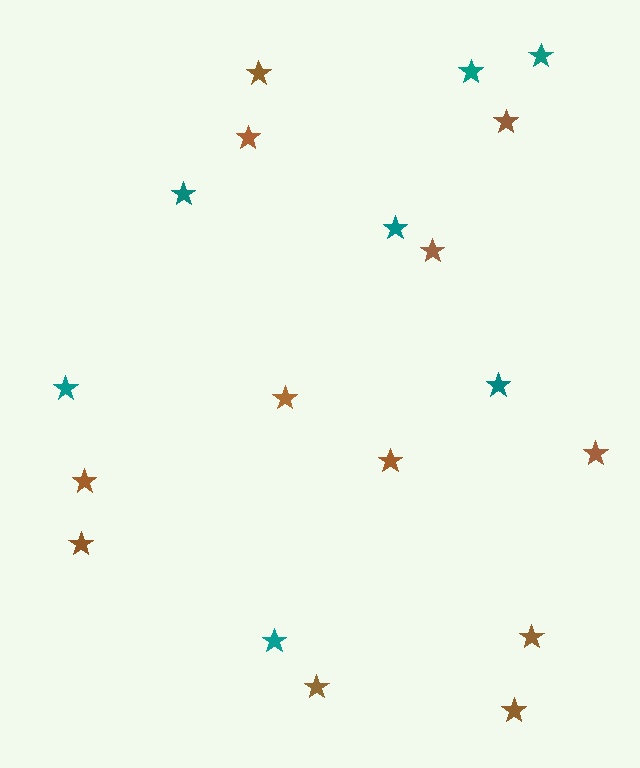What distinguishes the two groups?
There are 2 groups: one group of teal stars (7) and one group of brown stars (12).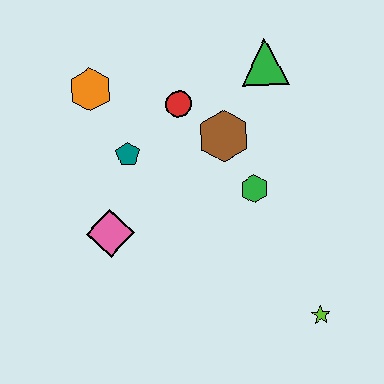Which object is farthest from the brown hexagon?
The lime star is farthest from the brown hexagon.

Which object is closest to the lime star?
The green hexagon is closest to the lime star.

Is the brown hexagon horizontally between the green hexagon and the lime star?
No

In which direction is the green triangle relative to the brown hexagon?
The green triangle is above the brown hexagon.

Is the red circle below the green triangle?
Yes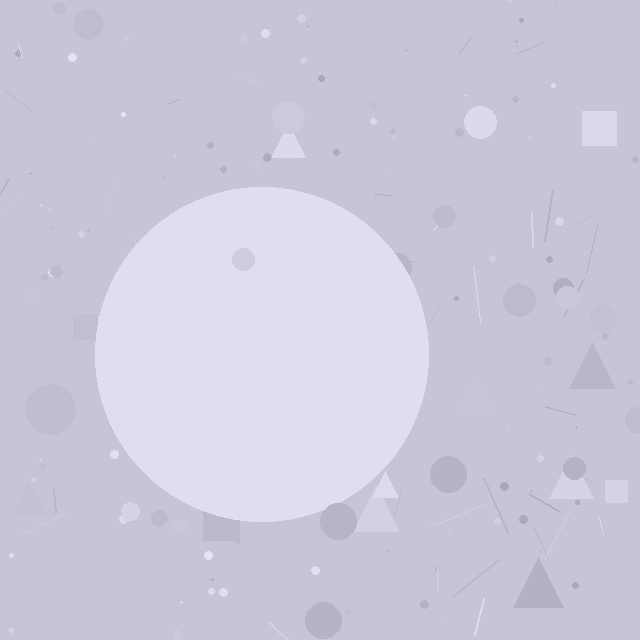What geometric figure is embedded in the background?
A circle is embedded in the background.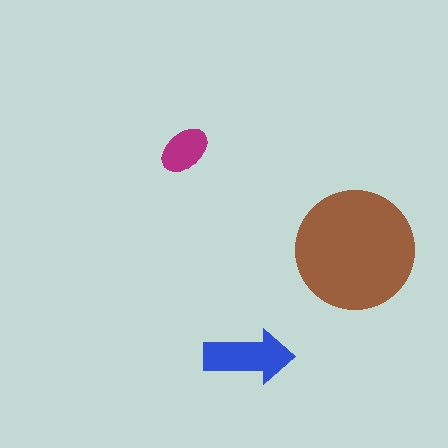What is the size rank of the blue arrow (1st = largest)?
2nd.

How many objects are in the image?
There are 3 objects in the image.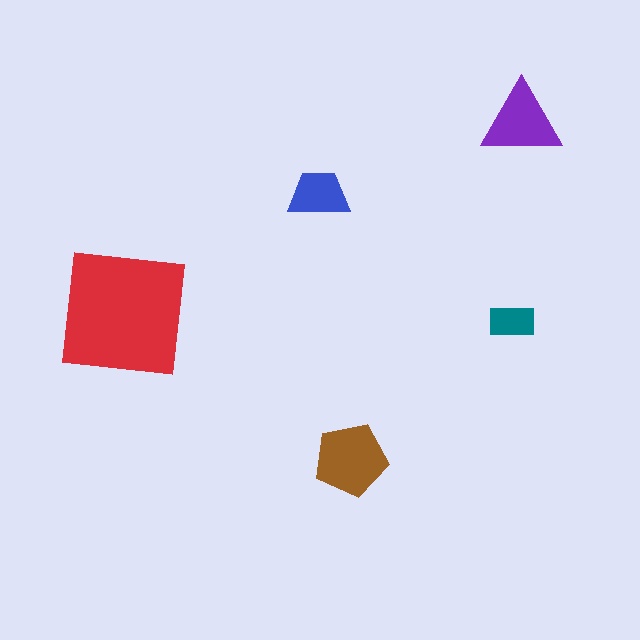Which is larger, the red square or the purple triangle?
The red square.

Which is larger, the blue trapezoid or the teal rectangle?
The blue trapezoid.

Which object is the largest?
The red square.